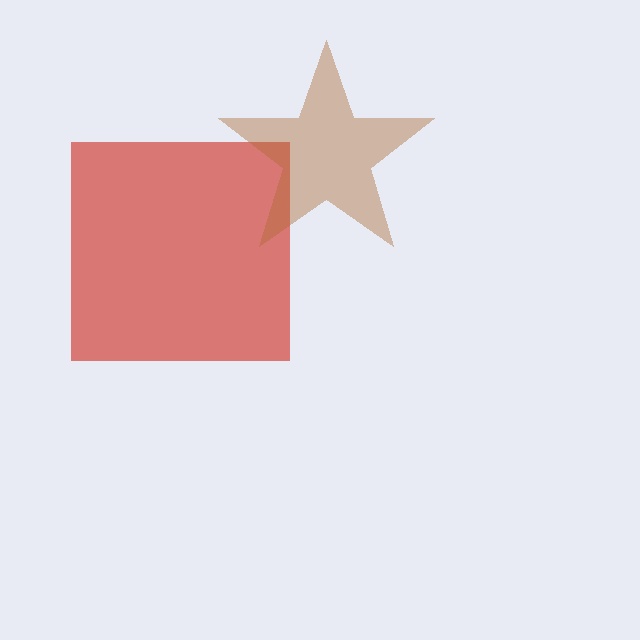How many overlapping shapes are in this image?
There are 2 overlapping shapes in the image.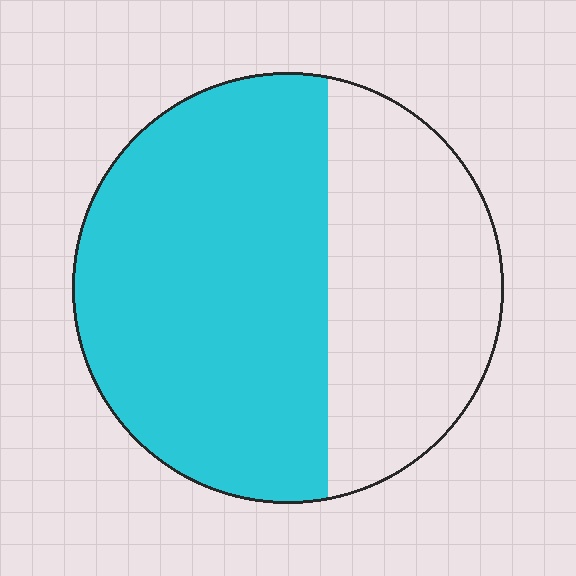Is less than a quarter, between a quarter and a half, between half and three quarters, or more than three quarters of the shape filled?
Between half and three quarters.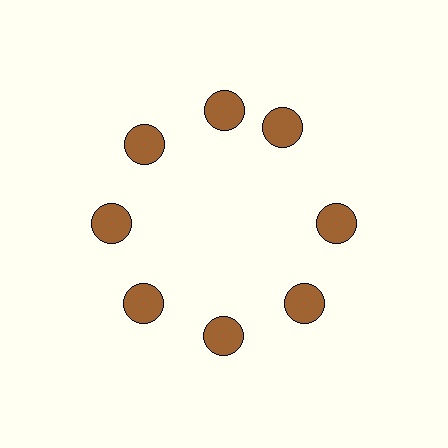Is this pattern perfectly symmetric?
No. The 8 brown circles are arranged in a ring, but one element near the 2 o'clock position is rotated out of alignment along the ring, breaking the 8-fold rotational symmetry.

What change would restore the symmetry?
The symmetry would be restored by rotating it back into even spacing with its neighbors so that all 8 circles sit at equal angles and equal distance from the center.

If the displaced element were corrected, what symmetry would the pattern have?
It would have 8-fold rotational symmetry — the pattern would map onto itself every 45 degrees.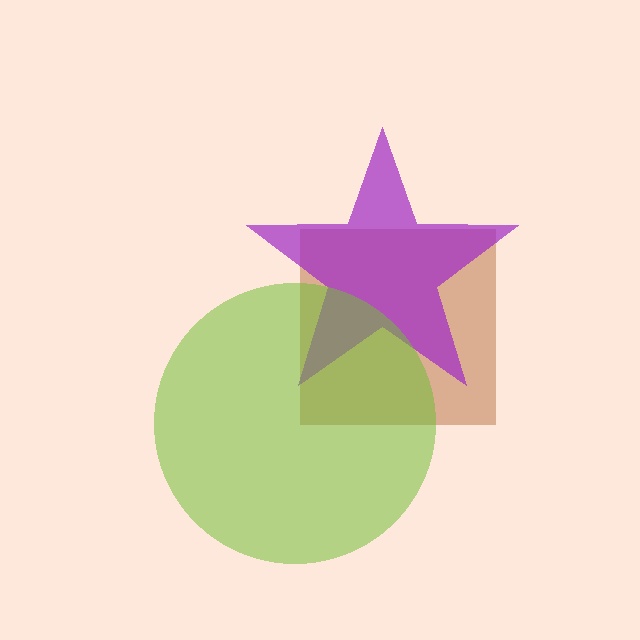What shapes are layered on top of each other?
The layered shapes are: a brown square, a purple star, a lime circle.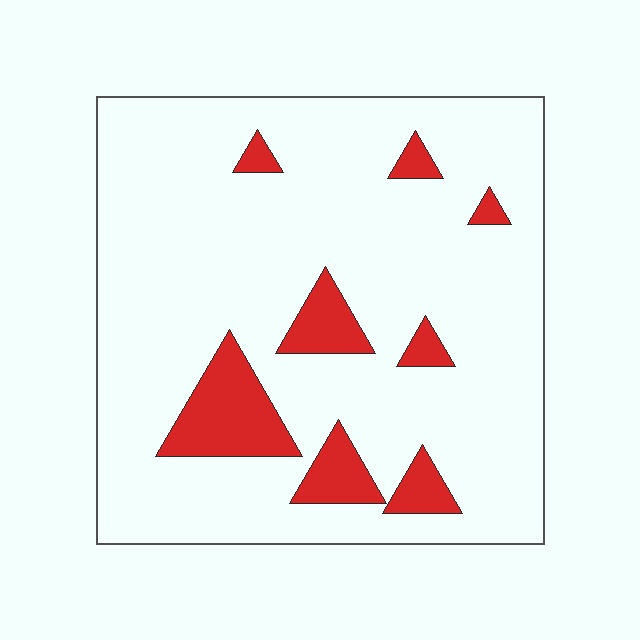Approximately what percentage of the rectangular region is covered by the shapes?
Approximately 15%.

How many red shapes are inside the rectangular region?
8.